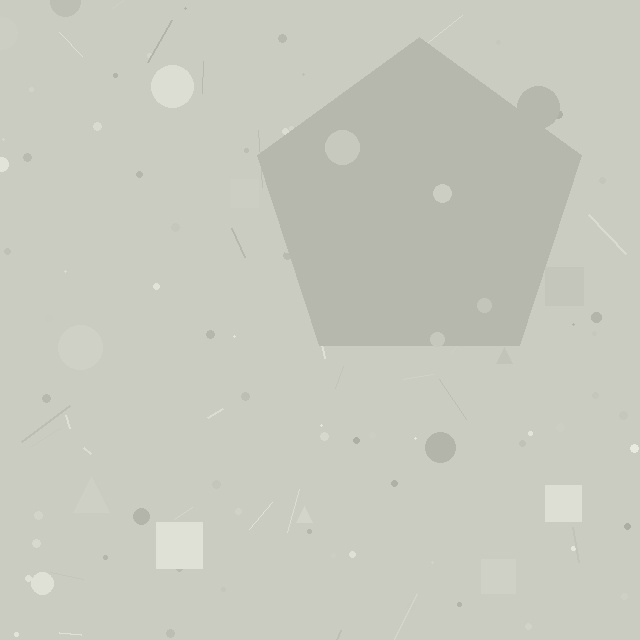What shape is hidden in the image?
A pentagon is hidden in the image.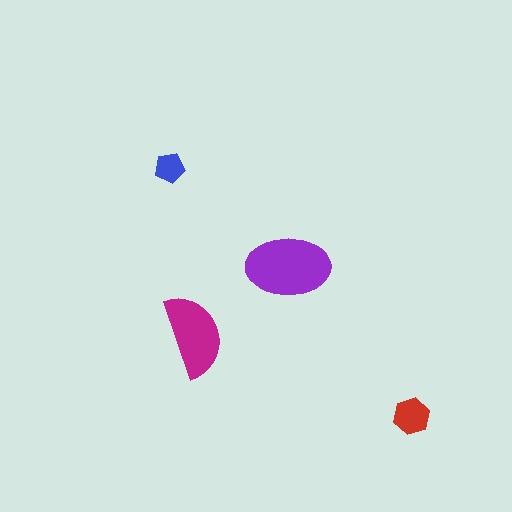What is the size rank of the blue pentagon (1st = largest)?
4th.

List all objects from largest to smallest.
The purple ellipse, the magenta semicircle, the red hexagon, the blue pentagon.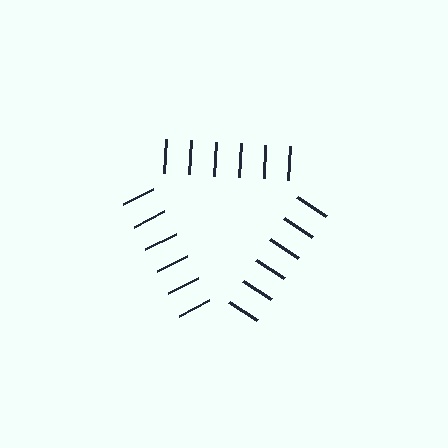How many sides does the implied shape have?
3 sides — the line-ends trace a triangle.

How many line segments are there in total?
18 — 6 along each of the 3 edges.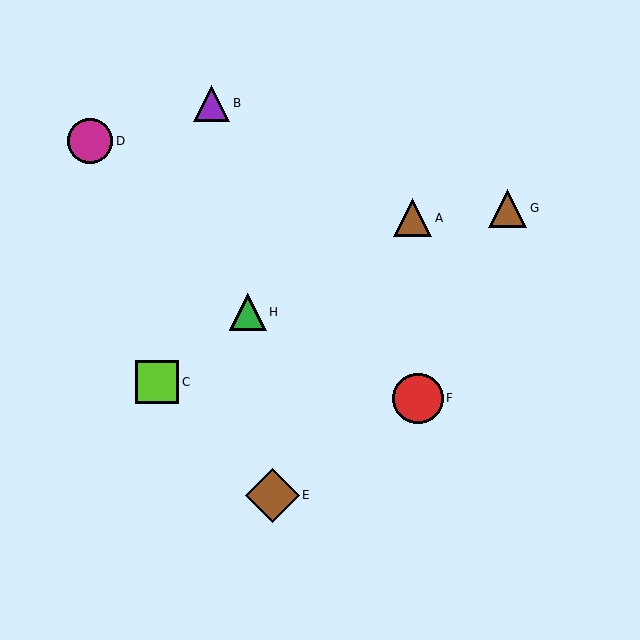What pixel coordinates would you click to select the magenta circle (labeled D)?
Click at (90, 141) to select the magenta circle D.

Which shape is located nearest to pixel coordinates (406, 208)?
The brown triangle (labeled A) at (413, 218) is nearest to that location.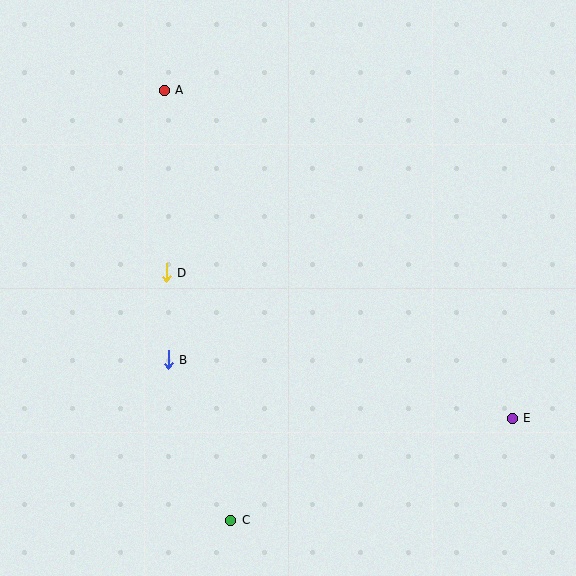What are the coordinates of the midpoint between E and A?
The midpoint between E and A is at (338, 254).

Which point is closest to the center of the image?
Point D at (166, 273) is closest to the center.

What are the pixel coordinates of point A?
Point A is at (164, 90).